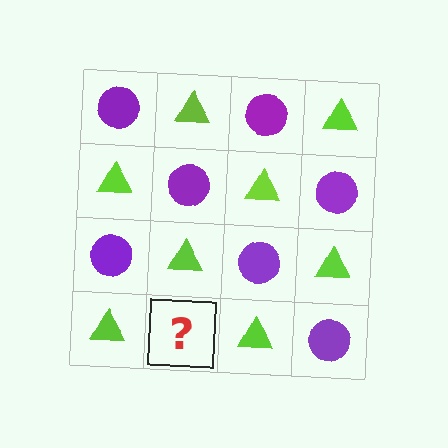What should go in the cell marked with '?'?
The missing cell should contain a purple circle.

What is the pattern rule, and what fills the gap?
The rule is that it alternates purple circle and lime triangle in a checkerboard pattern. The gap should be filled with a purple circle.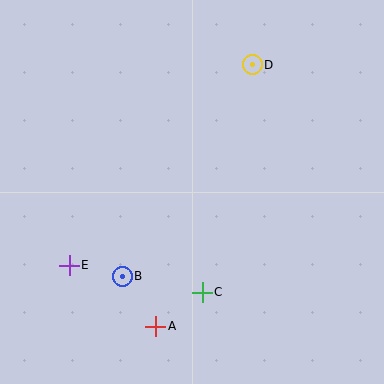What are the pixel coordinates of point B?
Point B is at (122, 276).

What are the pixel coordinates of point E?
Point E is at (69, 265).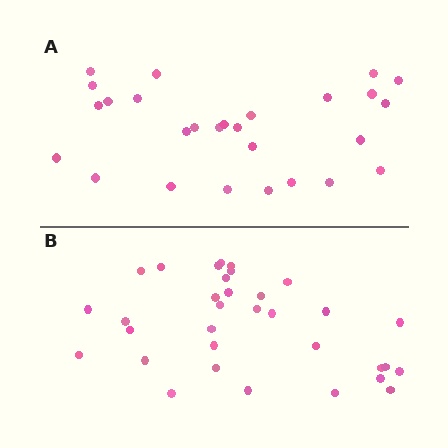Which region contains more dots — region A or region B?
Region B (the bottom region) has more dots.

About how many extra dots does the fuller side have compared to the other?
Region B has about 6 more dots than region A.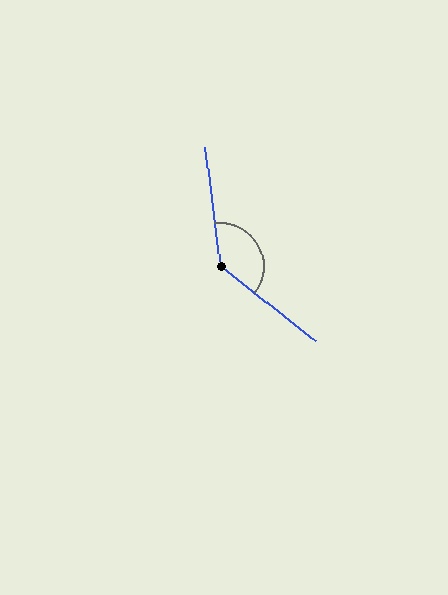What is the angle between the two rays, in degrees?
Approximately 135 degrees.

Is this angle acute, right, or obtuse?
It is obtuse.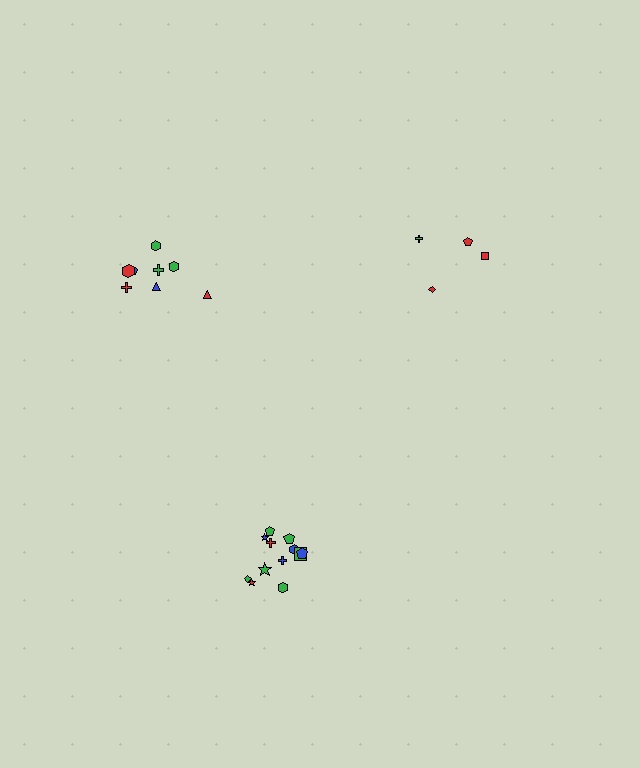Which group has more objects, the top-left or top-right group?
The top-left group.